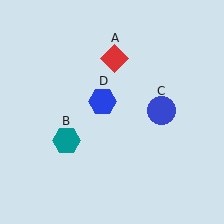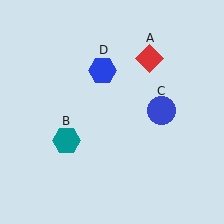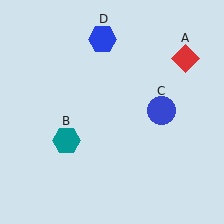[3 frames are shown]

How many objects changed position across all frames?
2 objects changed position: red diamond (object A), blue hexagon (object D).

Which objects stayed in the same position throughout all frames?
Teal hexagon (object B) and blue circle (object C) remained stationary.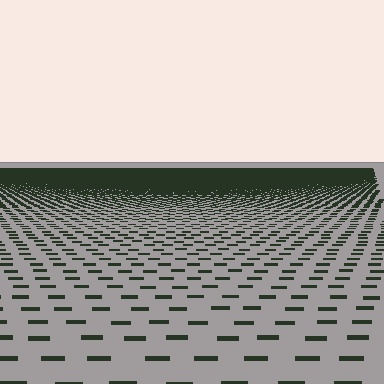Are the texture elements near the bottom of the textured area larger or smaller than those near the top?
Larger. Near the bottom, elements are closer to the viewer and appear at a bigger on-screen size.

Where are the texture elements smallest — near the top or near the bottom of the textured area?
Near the top.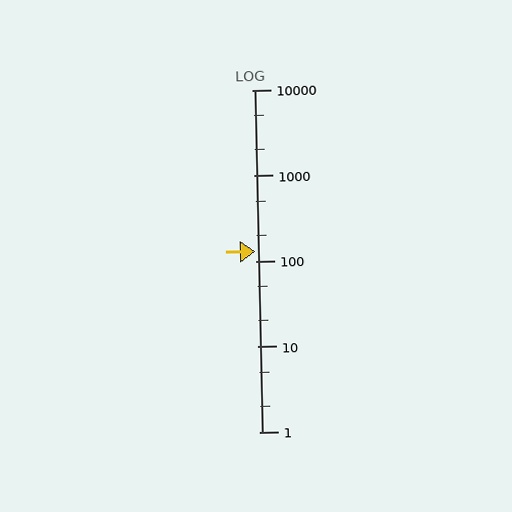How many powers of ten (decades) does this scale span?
The scale spans 4 decades, from 1 to 10000.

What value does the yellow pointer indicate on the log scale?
The pointer indicates approximately 130.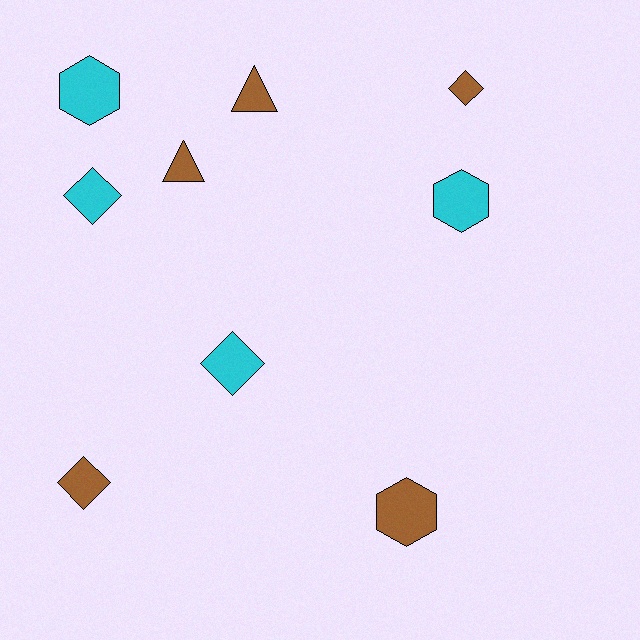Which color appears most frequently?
Brown, with 5 objects.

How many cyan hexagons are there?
There are 2 cyan hexagons.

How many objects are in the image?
There are 9 objects.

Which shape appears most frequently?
Diamond, with 4 objects.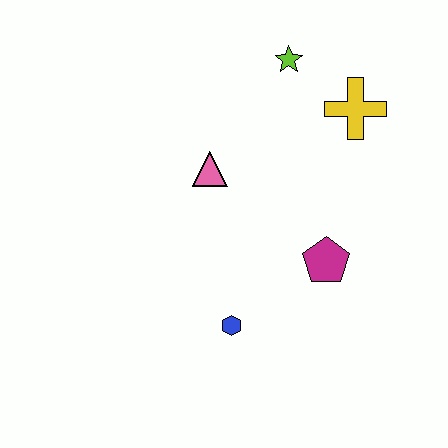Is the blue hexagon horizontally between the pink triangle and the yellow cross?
Yes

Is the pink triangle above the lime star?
No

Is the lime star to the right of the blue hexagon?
Yes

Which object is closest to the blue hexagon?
The magenta pentagon is closest to the blue hexagon.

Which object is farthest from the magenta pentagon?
The lime star is farthest from the magenta pentagon.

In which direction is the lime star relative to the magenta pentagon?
The lime star is above the magenta pentagon.